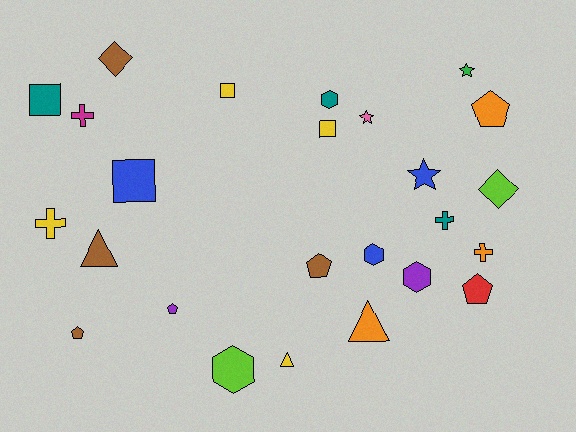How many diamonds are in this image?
There are 2 diamonds.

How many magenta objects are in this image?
There is 1 magenta object.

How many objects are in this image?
There are 25 objects.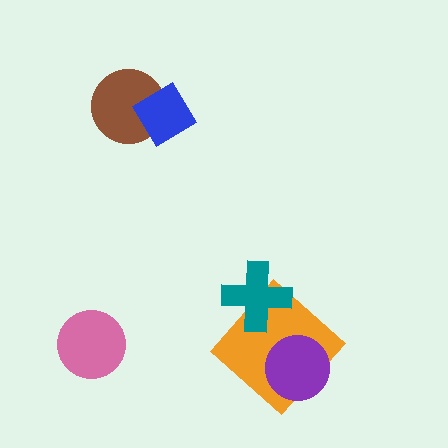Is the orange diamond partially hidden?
Yes, it is partially covered by another shape.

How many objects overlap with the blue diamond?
1 object overlaps with the blue diamond.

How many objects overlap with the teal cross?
1 object overlaps with the teal cross.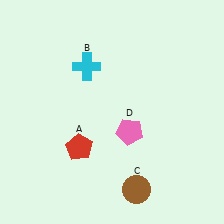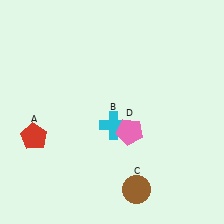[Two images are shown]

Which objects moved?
The objects that moved are: the red pentagon (A), the cyan cross (B).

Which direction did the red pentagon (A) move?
The red pentagon (A) moved left.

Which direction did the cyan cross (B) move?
The cyan cross (B) moved down.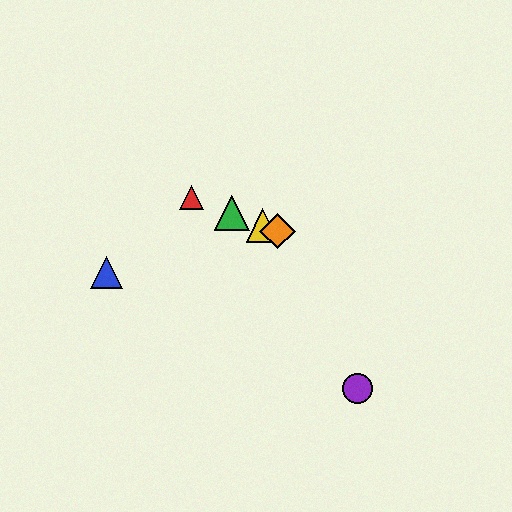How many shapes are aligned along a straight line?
4 shapes (the red triangle, the green triangle, the yellow triangle, the orange diamond) are aligned along a straight line.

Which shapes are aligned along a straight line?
The red triangle, the green triangle, the yellow triangle, the orange diamond are aligned along a straight line.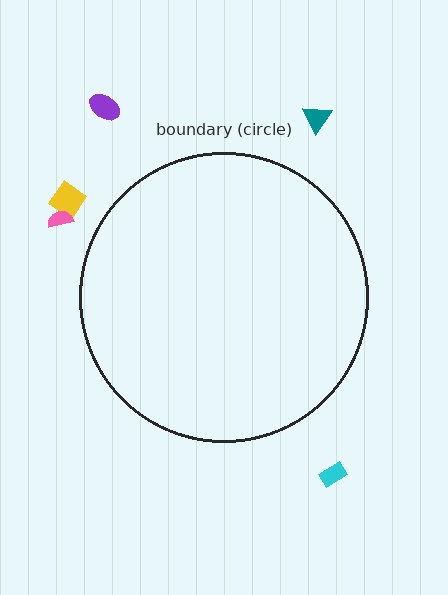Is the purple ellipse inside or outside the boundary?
Outside.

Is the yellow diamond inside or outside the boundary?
Outside.